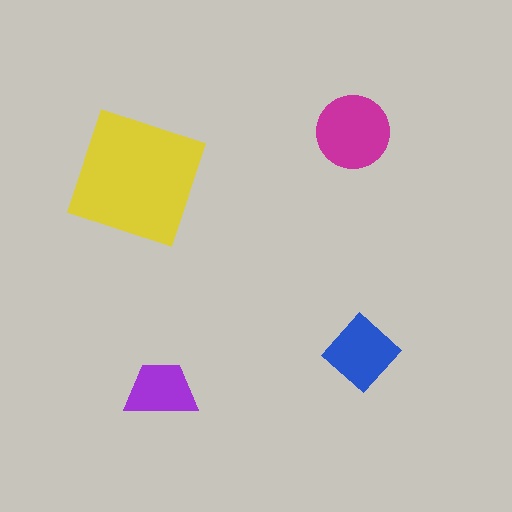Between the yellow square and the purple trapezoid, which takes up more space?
The yellow square.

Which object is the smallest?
The purple trapezoid.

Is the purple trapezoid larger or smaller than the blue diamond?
Smaller.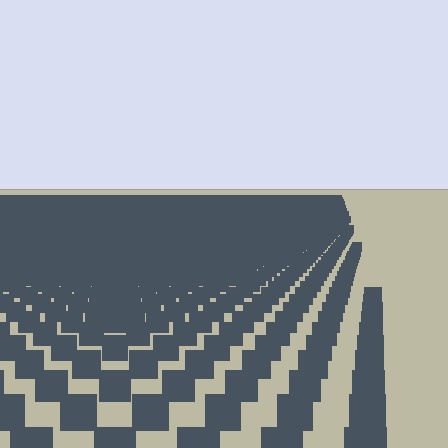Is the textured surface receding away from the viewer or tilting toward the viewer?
The surface is receding away from the viewer. Texture elements get smaller and denser toward the top.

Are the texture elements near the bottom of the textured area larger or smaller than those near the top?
Larger. Near the bottom, elements are closer to the viewer and appear at a bigger on-screen size.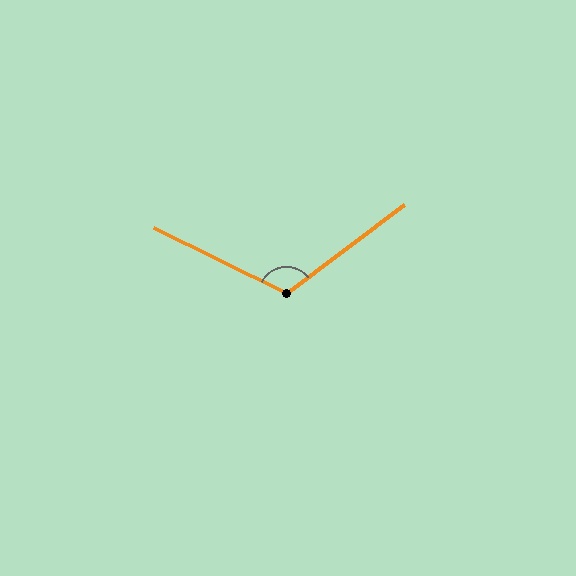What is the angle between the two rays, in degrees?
Approximately 117 degrees.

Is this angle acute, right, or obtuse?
It is obtuse.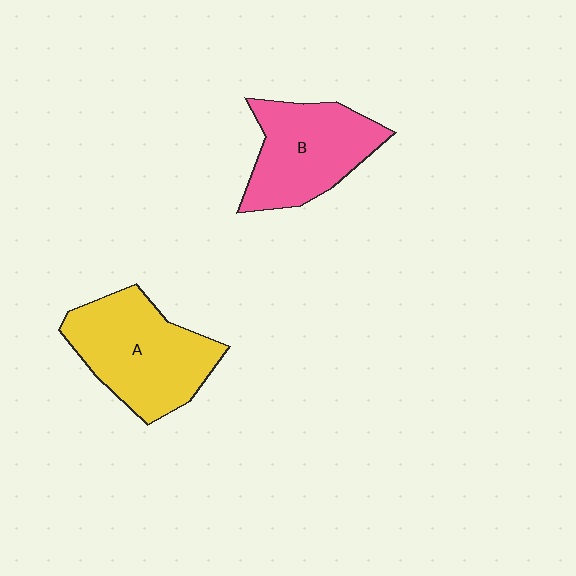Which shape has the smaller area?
Shape B (pink).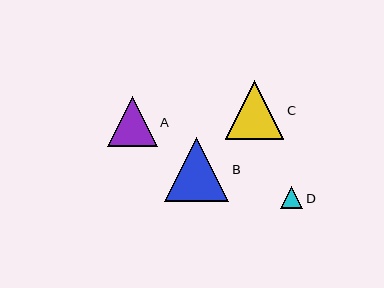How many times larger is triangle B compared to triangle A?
Triangle B is approximately 1.3 times the size of triangle A.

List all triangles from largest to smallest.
From largest to smallest: B, C, A, D.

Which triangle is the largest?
Triangle B is the largest with a size of approximately 64 pixels.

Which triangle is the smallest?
Triangle D is the smallest with a size of approximately 23 pixels.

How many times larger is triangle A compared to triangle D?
Triangle A is approximately 2.2 times the size of triangle D.